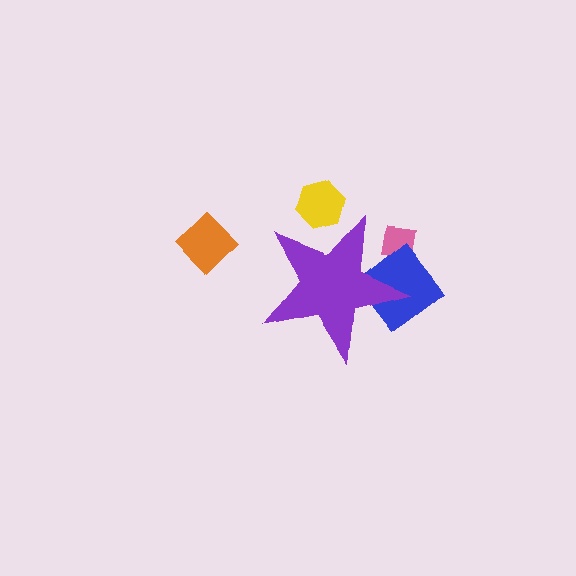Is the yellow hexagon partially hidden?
Yes, the yellow hexagon is partially hidden behind the purple star.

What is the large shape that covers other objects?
A purple star.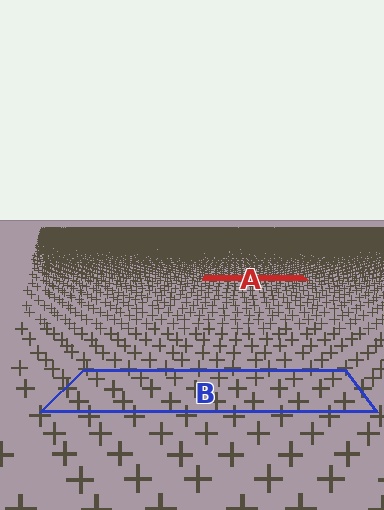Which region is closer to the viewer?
Region B is closer. The texture elements there are larger and more spread out.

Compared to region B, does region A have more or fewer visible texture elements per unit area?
Region A has more texture elements per unit area — they are packed more densely because it is farther away.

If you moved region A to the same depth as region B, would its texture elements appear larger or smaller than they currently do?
They would appear larger. At a closer depth, the same texture elements are projected at a bigger on-screen size.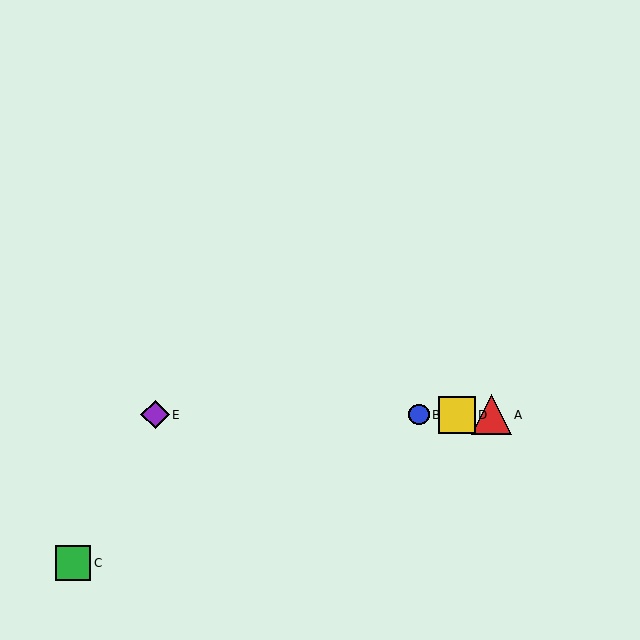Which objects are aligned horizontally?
Objects A, B, D, E are aligned horizontally.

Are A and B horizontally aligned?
Yes, both are at y≈415.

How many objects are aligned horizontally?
4 objects (A, B, D, E) are aligned horizontally.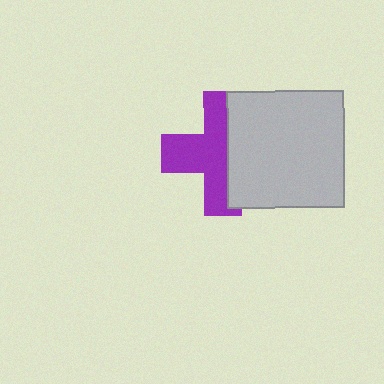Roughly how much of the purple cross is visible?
About half of it is visible (roughly 58%).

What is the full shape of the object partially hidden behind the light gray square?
The partially hidden object is a purple cross.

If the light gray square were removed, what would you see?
You would see the complete purple cross.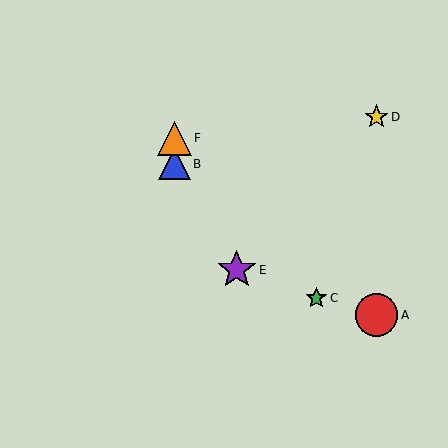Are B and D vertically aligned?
No, B is at x≈174 and D is at x≈377.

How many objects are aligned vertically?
2 objects (B, F) are aligned vertically.